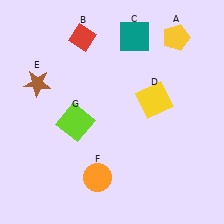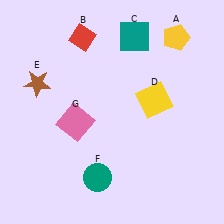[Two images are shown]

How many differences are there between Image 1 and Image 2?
There are 2 differences between the two images.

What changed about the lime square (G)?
In Image 1, G is lime. In Image 2, it changed to pink.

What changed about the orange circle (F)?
In Image 1, F is orange. In Image 2, it changed to teal.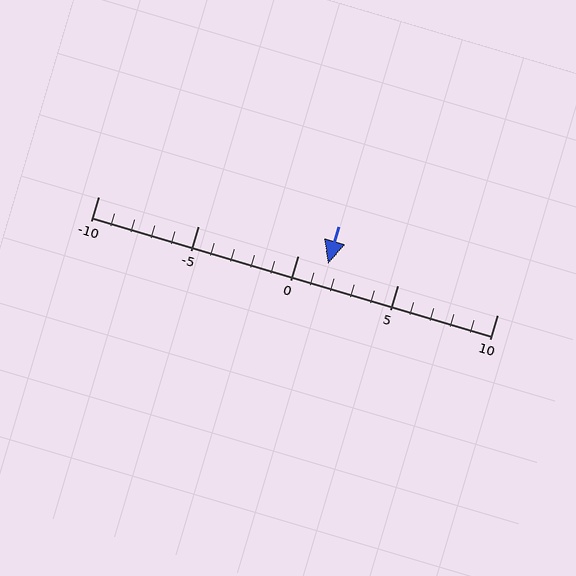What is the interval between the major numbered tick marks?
The major tick marks are spaced 5 units apart.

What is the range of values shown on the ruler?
The ruler shows values from -10 to 10.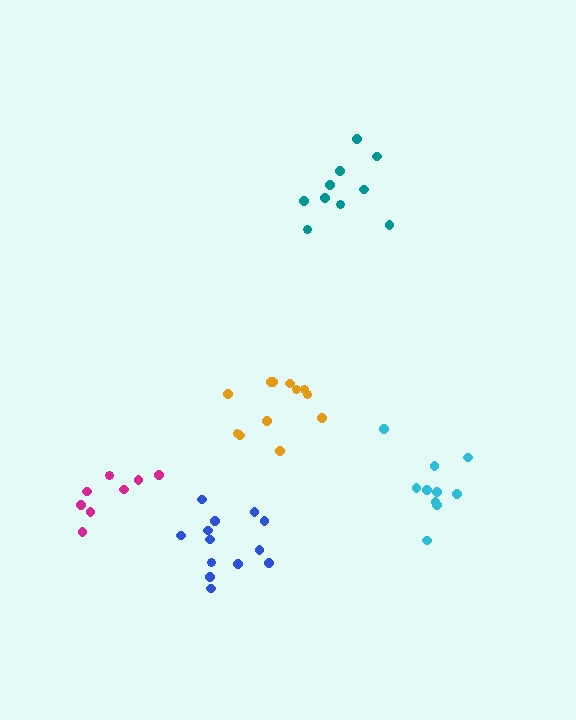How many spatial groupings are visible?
There are 5 spatial groupings.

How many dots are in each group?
Group 1: 10 dots, Group 2: 8 dots, Group 3: 12 dots, Group 4: 10 dots, Group 5: 13 dots (53 total).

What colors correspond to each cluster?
The clusters are colored: teal, magenta, orange, cyan, blue.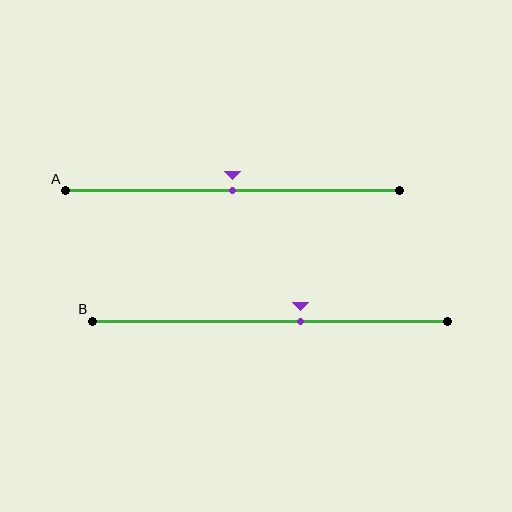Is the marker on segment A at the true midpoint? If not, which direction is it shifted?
Yes, the marker on segment A is at the true midpoint.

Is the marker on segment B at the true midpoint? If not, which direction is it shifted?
No, the marker on segment B is shifted to the right by about 8% of the segment length.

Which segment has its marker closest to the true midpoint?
Segment A has its marker closest to the true midpoint.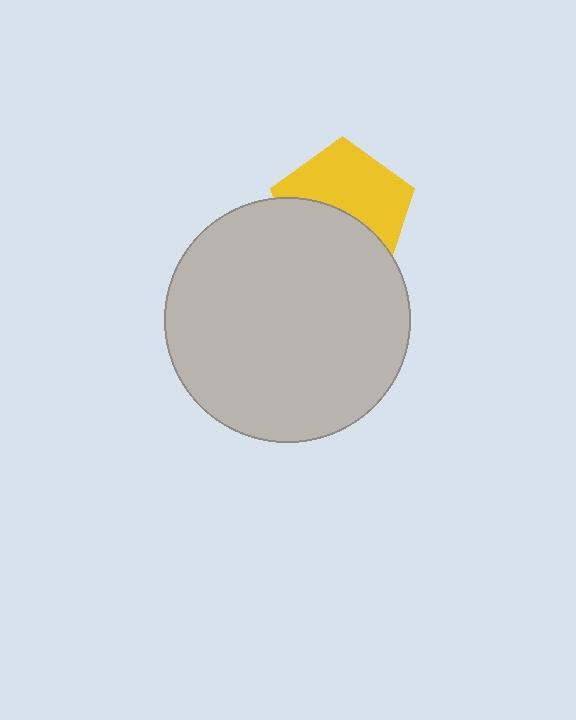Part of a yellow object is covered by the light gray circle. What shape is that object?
It is a pentagon.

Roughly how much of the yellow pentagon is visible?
About half of it is visible (roughly 54%).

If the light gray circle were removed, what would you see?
You would see the complete yellow pentagon.